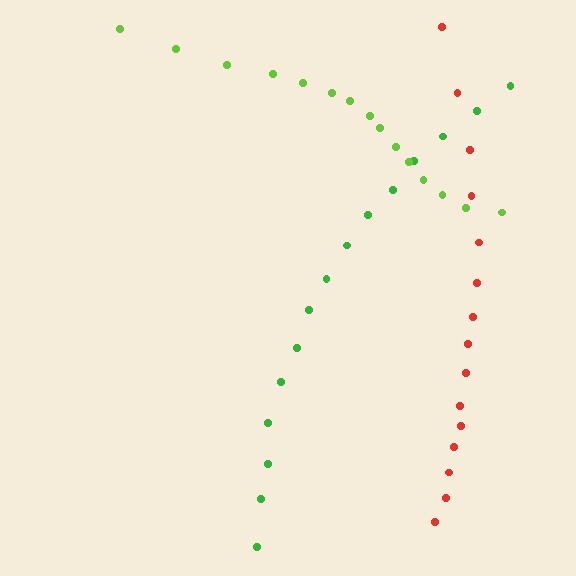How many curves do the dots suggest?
There are 3 distinct paths.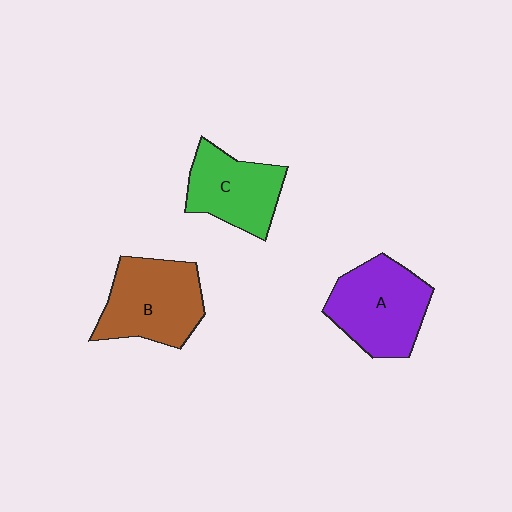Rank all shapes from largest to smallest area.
From largest to smallest: A (purple), B (brown), C (green).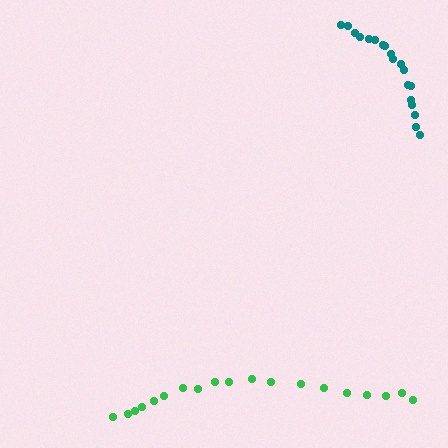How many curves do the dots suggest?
There are 2 distinct paths.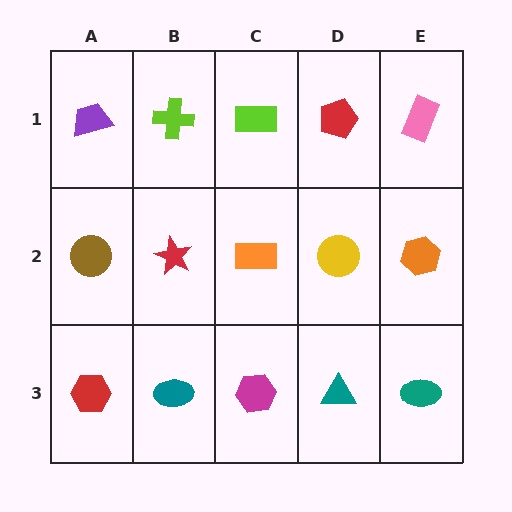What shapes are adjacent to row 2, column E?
A pink rectangle (row 1, column E), a teal ellipse (row 3, column E), a yellow circle (row 2, column D).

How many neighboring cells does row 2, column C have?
4.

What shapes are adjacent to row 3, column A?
A brown circle (row 2, column A), a teal ellipse (row 3, column B).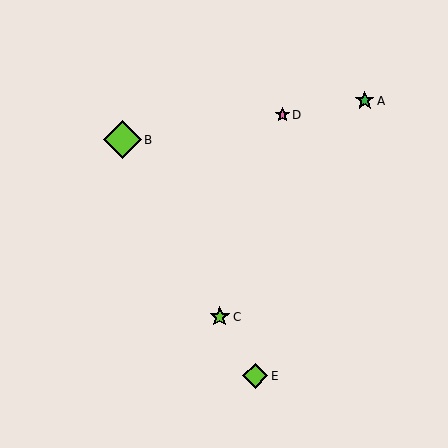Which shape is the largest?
The lime diamond (labeled B) is the largest.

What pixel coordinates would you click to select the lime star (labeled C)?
Click at (220, 317) to select the lime star C.